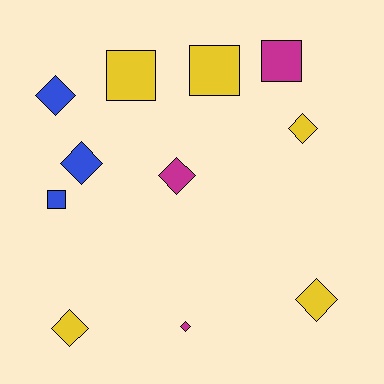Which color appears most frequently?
Yellow, with 5 objects.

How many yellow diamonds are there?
There are 3 yellow diamonds.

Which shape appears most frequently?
Diamond, with 7 objects.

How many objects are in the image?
There are 11 objects.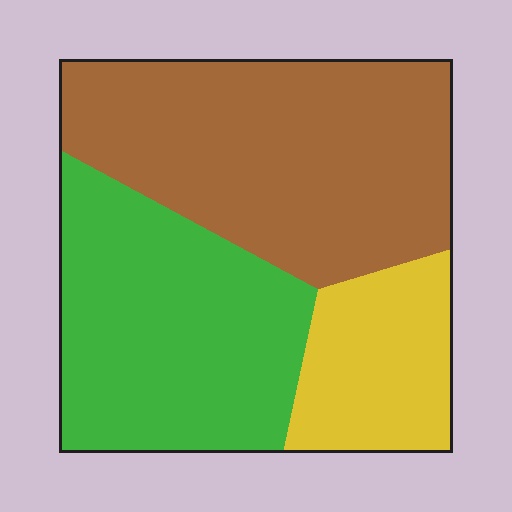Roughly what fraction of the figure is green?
Green covers around 35% of the figure.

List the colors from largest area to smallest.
From largest to smallest: brown, green, yellow.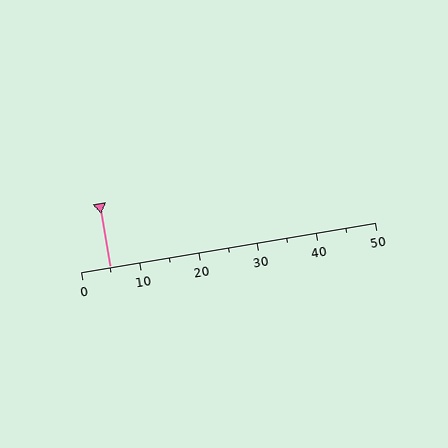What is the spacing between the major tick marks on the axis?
The major ticks are spaced 10 apart.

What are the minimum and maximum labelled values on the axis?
The axis runs from 0 to 50.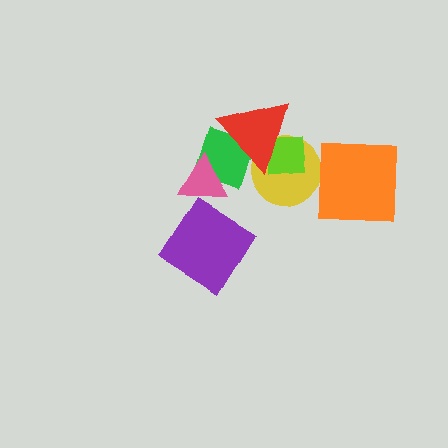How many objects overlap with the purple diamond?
0 objects overlap with the purple diamond.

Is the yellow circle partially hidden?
Yes, it is partially covered by another shape.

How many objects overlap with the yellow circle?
2 objects overlap with the yellow circle.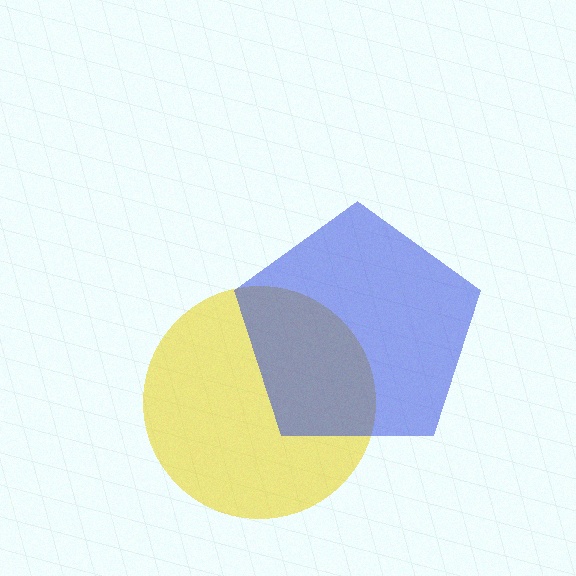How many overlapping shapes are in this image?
There are 2 overlapping shapes in the image.